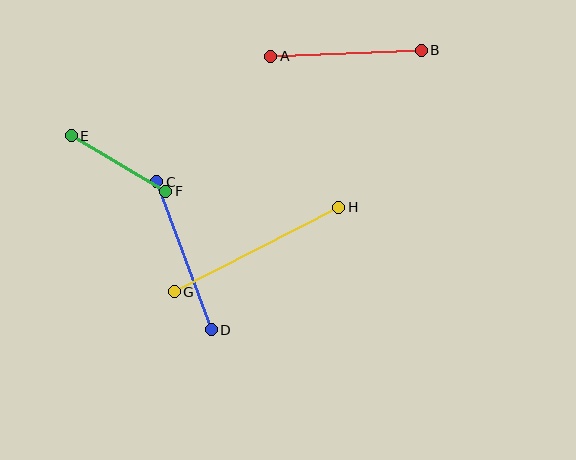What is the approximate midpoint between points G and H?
The midpoint is at approximately (256, 250) pixels.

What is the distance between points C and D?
The distance is approximately 158 pixels.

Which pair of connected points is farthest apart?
Points G and H are farthest apart.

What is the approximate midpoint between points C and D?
The midpoint is at approximately (184, 256) pixels.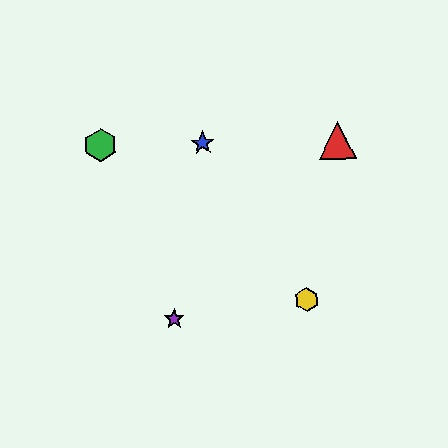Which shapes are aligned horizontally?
The red triangle, the blue star, the green hexagon are aligned horizontally.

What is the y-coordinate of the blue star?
The blue star is at y≈143.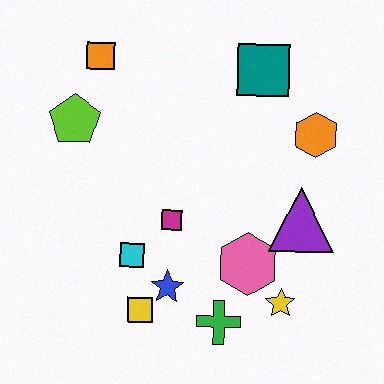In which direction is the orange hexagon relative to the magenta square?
The orange hexagon is to the right of the magenta square.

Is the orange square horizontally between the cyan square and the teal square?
No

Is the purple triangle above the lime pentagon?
No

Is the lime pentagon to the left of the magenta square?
Yes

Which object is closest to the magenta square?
The cyan square is closest to the magenta square.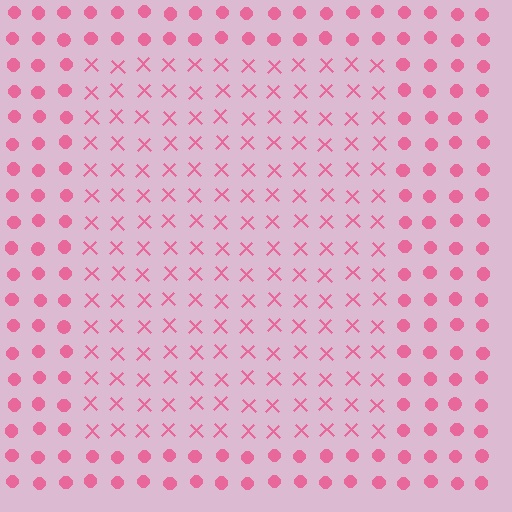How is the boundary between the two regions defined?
The boundary is defined by a change in element shape: X marks inside vs. circles outside. All elements share the same color and spacing.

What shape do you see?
I see a rectangle.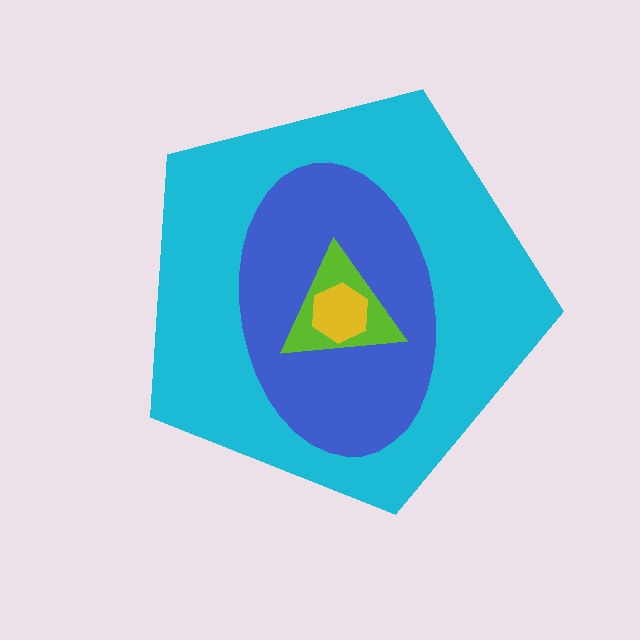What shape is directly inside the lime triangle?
The yellow hexagon.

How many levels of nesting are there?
4.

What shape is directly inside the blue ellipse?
The lime triangle.